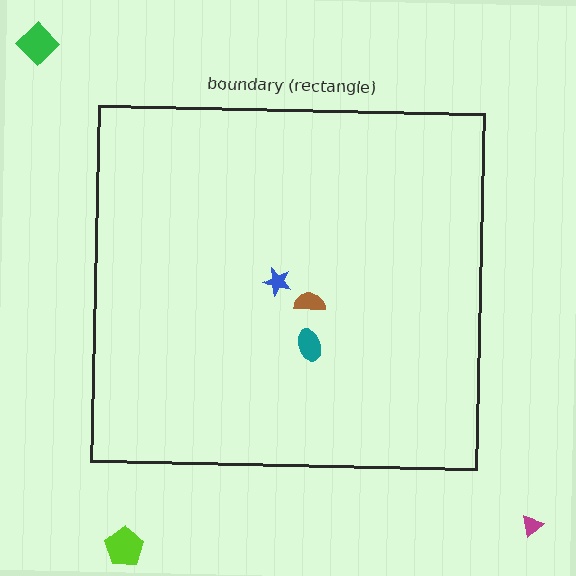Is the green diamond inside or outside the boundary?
Outside.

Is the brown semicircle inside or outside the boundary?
Inside.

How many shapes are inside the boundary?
3 inside, 3 outside.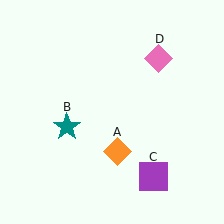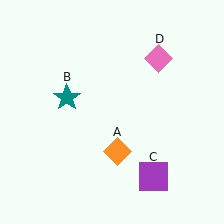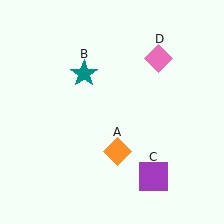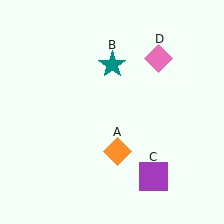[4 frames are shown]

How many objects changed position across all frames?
1 object changed position: teal star (object B).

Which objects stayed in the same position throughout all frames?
Orange diamond (object A) and purple square (object C) and pink diamond (object D) remained stationary.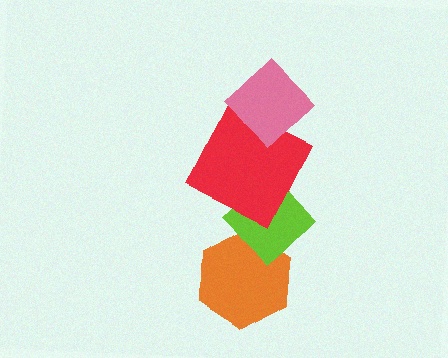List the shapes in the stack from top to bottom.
From top to bottom: the pink diamond, the red square, the lime diamond, the orange hexagon.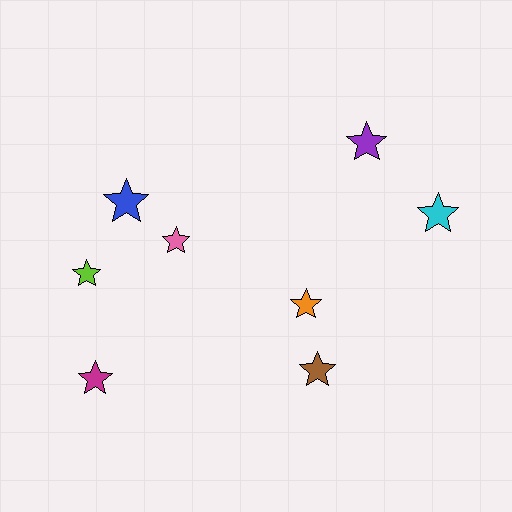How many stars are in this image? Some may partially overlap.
There are 8 stars.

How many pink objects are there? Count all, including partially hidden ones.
There is 1 pink object.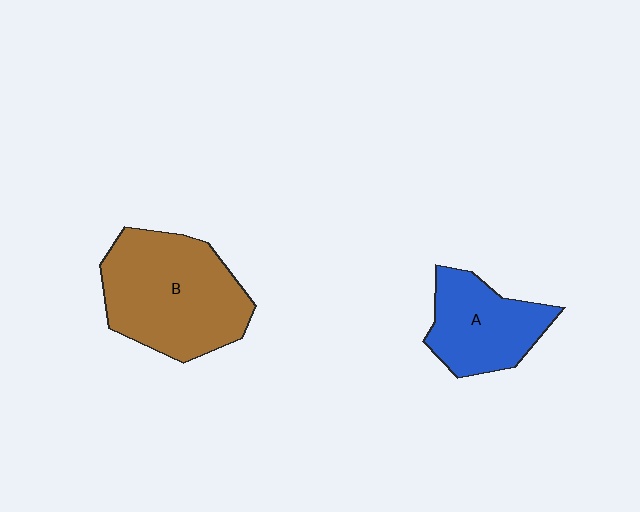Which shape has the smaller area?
Shape A (blue).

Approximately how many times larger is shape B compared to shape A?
Approximately 1.6 times.